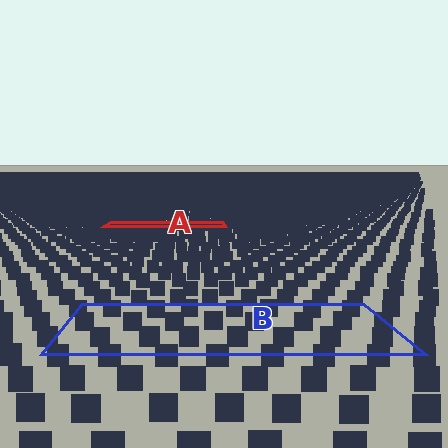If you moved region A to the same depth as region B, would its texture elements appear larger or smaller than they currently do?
They would appear larger. At a closer depth, the same texture elements are projected at a bigger on-screen size.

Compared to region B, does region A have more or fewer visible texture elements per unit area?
Region A has more texture elements per unit area — they are packed more densely because it is farther away.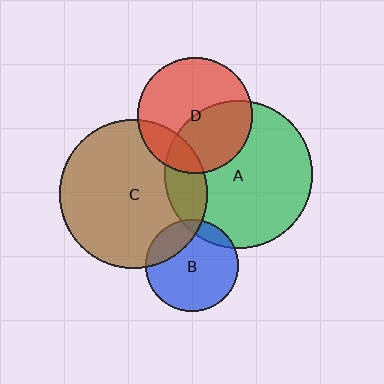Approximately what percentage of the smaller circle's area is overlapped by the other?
Approximately 15%.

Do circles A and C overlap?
Yes.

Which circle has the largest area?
Circle C (brown).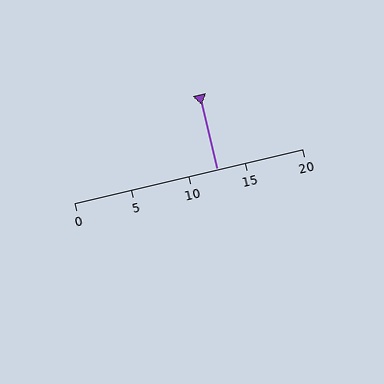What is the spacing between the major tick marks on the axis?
The major ticks are spaced 5 apart.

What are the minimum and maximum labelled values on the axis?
The axis runs from 0 to 20.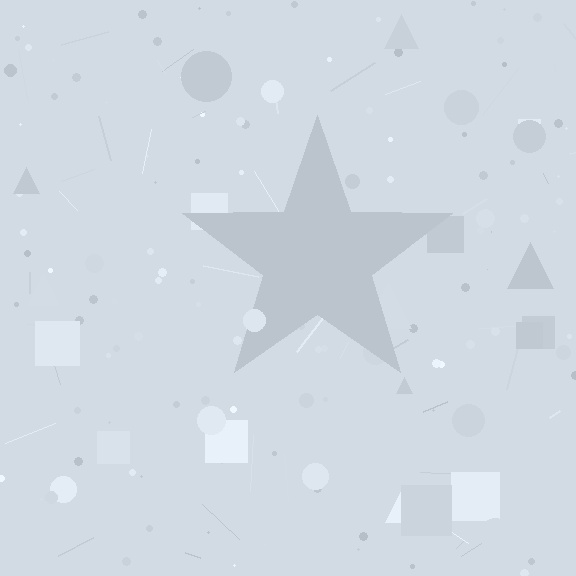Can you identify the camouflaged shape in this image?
The camouflaged shape is a star.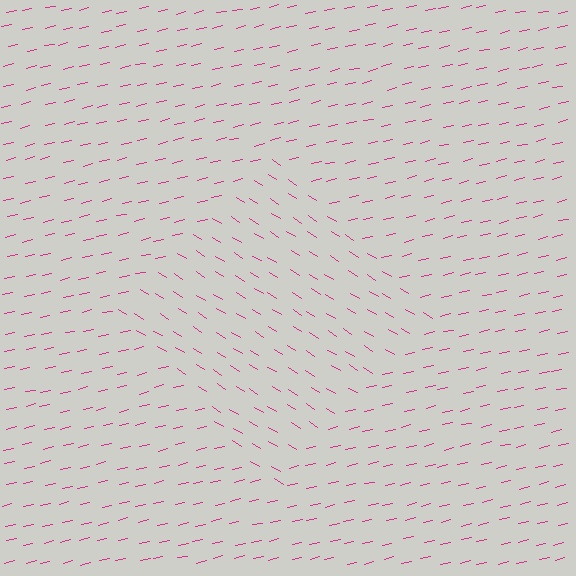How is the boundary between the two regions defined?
The boundary is defined purely by a change in line orientation (approximately 45 degrees difference). All lines are the same color and thickness.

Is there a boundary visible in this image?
Yes, there is a texture boundary formed by a change in line orientation.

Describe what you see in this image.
The image is filled with small magenta line segments. A diamond region in the image has lines oriented differently from the surrounding lines, creating a visible texture boundary.